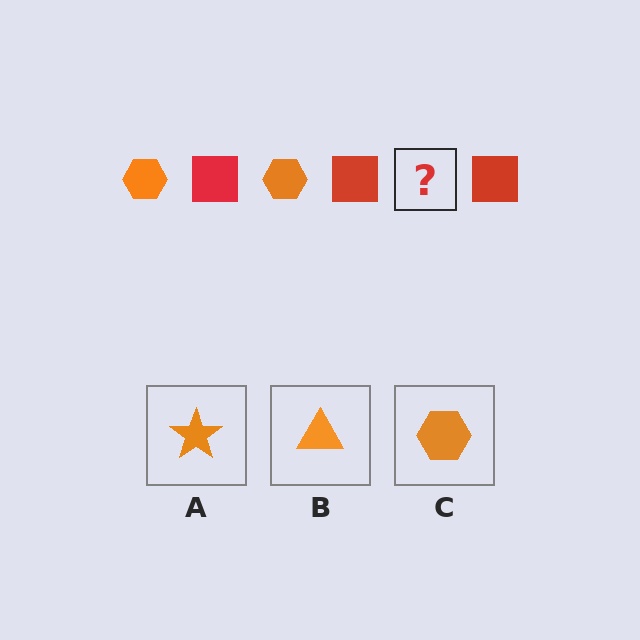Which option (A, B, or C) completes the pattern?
C.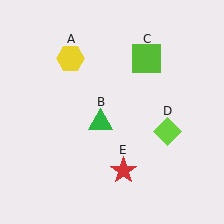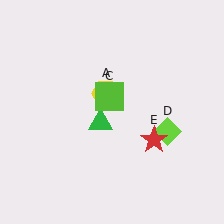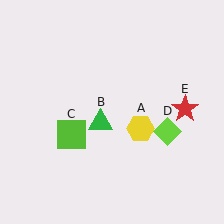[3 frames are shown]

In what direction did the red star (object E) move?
The red star (object E) moved up and to the right.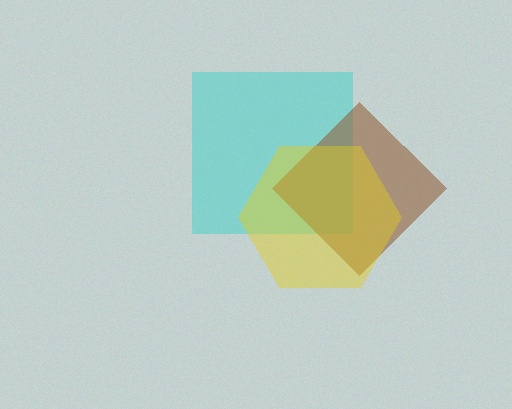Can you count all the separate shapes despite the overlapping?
Yes, there are 3 separate shapes.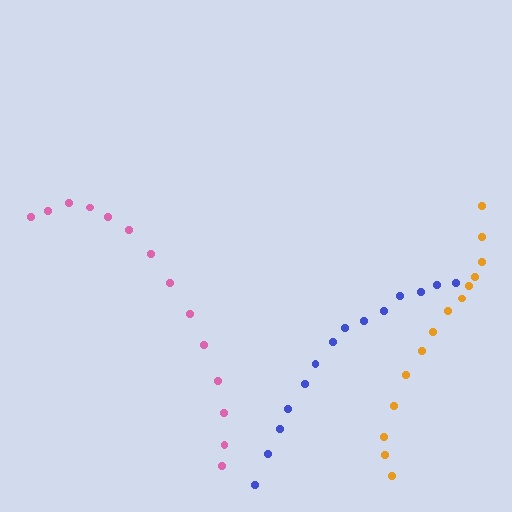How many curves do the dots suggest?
There are 3 distinct paths.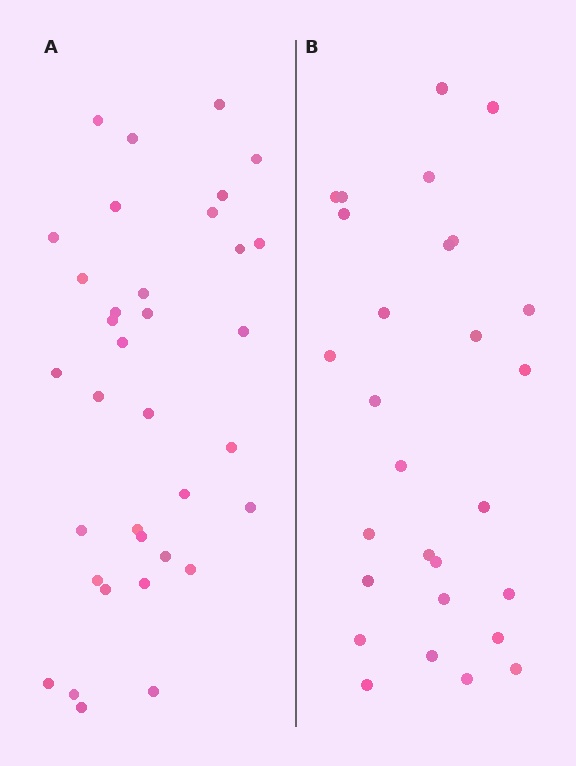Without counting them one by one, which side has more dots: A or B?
Region A (the left region) has more dots.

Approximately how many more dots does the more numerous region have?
Region A has roughly 8 or so more dots than region B.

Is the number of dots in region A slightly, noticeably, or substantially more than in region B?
Region A has noticeably more, but not dramatically so. The ratio is roughly 1.2 to 1.